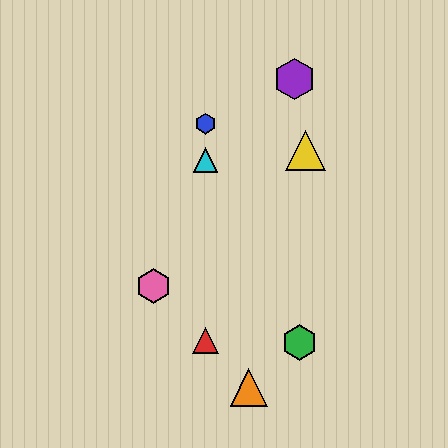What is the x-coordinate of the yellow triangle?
The yellow triangle is at x≈306.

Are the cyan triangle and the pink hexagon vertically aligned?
No, the cyan triangle is at x≈205 and the pink hexagon is at x≈154.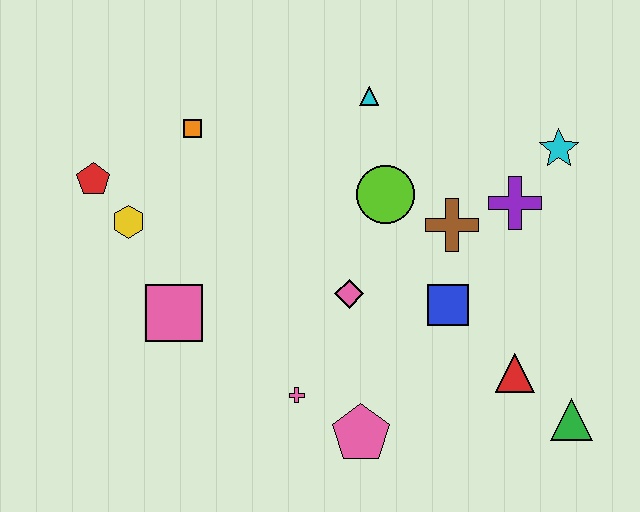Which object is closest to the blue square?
The brown cross is closest to the blue square.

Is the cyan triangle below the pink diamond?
No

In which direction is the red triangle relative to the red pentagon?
The red triangle is to the right of the red pentagon.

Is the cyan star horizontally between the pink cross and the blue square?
No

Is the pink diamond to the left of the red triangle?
Yes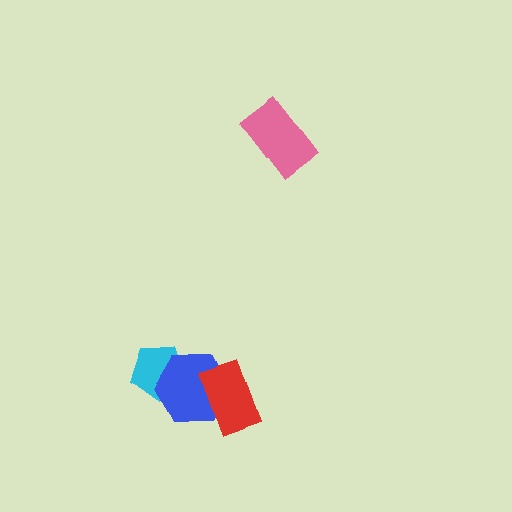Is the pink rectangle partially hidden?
No, no other shape covers it.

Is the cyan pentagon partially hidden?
Yes, it is partially covered by another shape.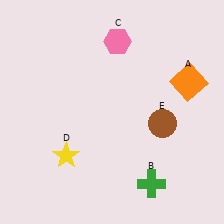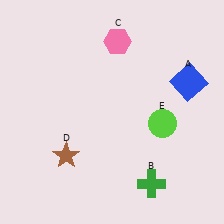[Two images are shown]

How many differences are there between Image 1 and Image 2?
There are 3 differences between the two images.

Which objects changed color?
A changed from orange to blue. D changed from yellow to brown. E changed from brown to lime.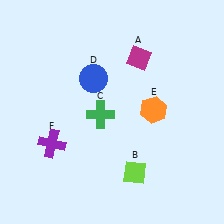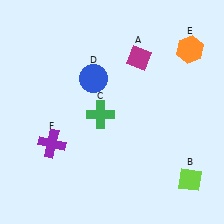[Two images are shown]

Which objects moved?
The objects that moved are: the lime diamond (B), the orange hexagon (E).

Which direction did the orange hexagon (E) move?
The orange hexagon (E) moved up.